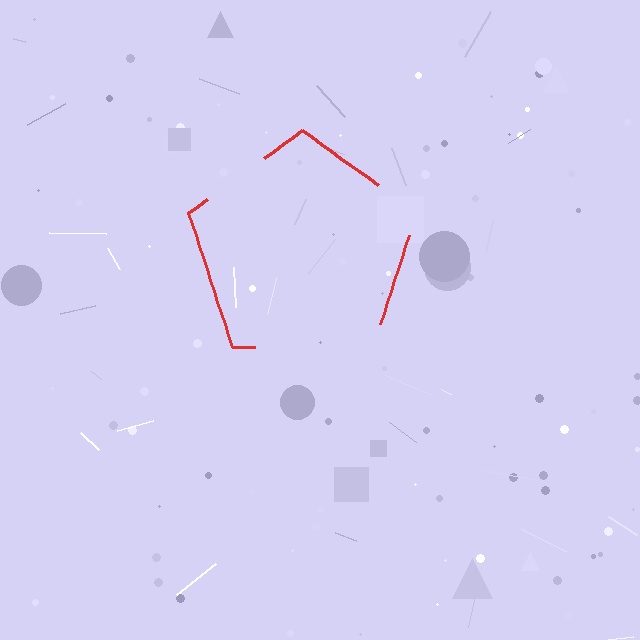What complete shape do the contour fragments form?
The contour fragments form a pentagon.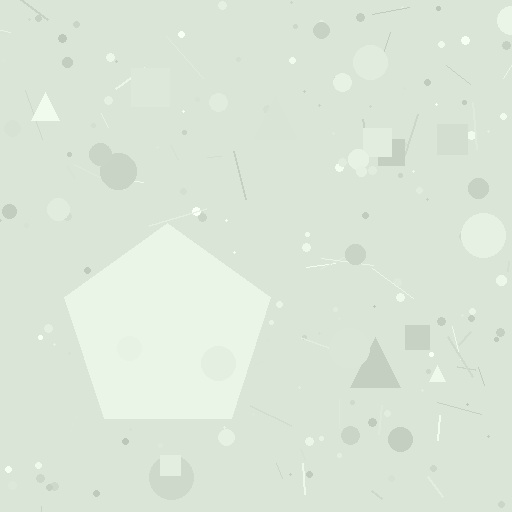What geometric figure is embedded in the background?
A pentagon is embedded in the background.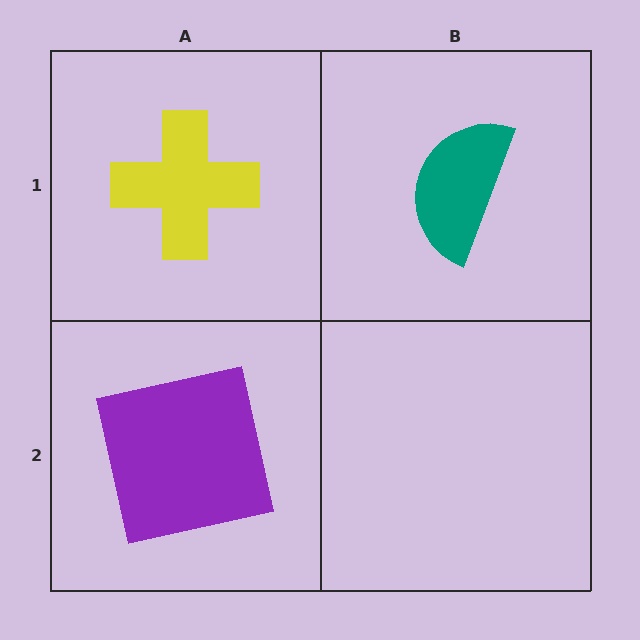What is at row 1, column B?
A teal semicircle.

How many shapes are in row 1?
2 shapes.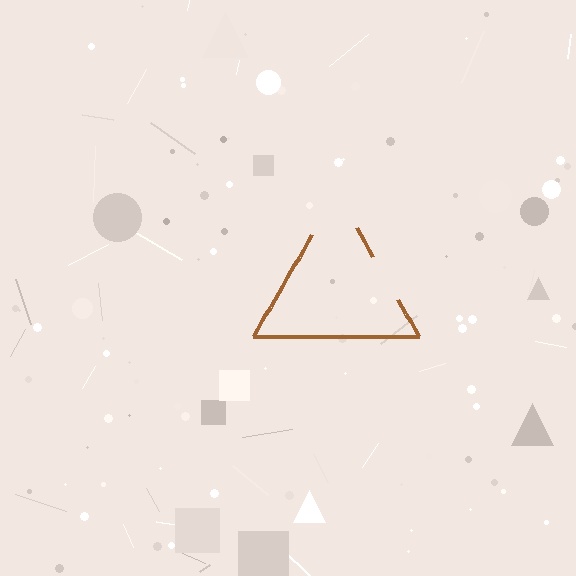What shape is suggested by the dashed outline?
The dashed outline suggests a triangle.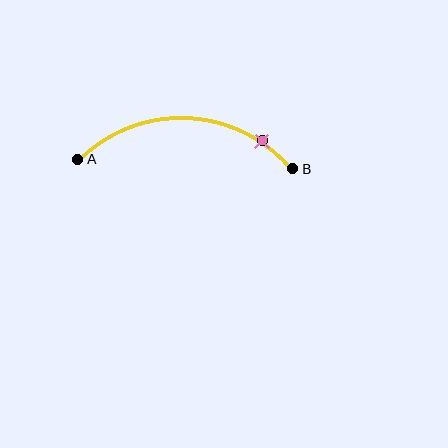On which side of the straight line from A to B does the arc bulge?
The arc bulges above the straight line connecting A and B.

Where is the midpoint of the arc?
The arc midpoint is the point on the curve farthest from the straight line joining A and B. It sits above that line.